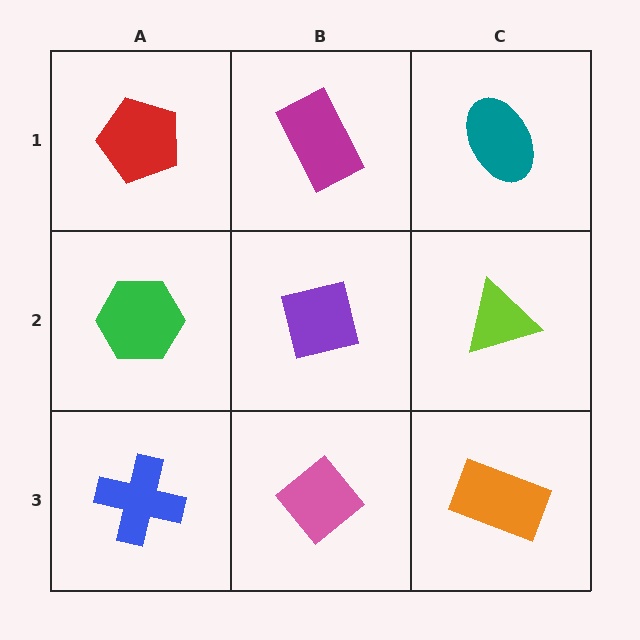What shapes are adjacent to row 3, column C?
A lime triangle (row 2, column C), a pink diamond (row 3, column B).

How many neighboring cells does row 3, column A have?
2.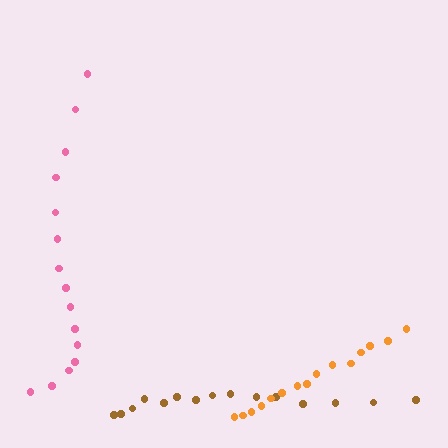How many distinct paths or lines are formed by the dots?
There are 3 distinct paths.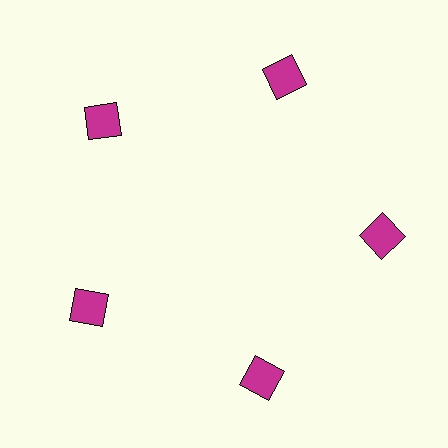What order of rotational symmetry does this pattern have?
This pattern has 5-fold rotational symmetry.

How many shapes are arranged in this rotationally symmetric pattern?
There are 5 shapes, arranged in 5 groups of 1.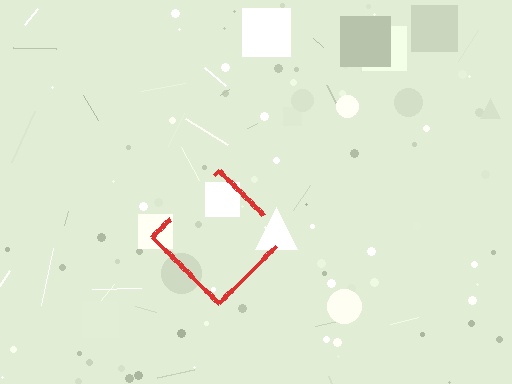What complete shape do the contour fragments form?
The contour fragments form a diamond.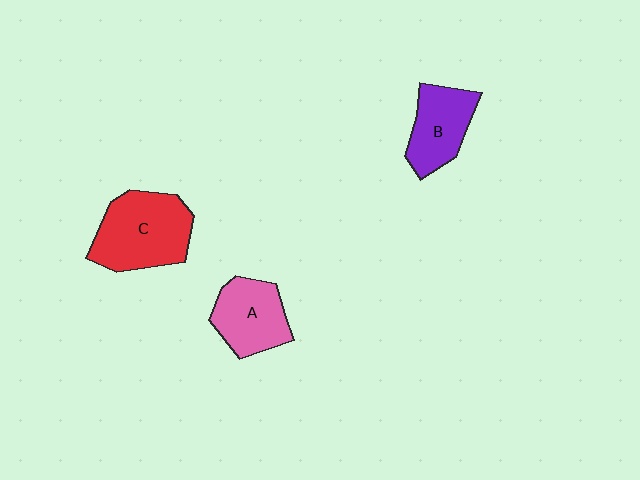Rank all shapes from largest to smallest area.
From largest to smallest: C (red), A (pink), B (purple).